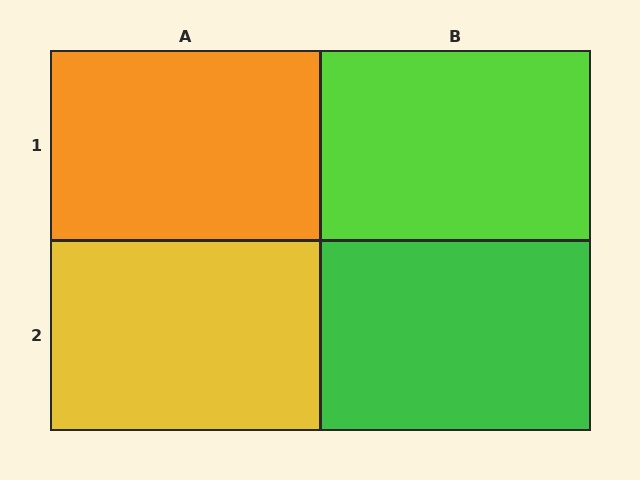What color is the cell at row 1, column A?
Orange.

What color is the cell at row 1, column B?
Lime.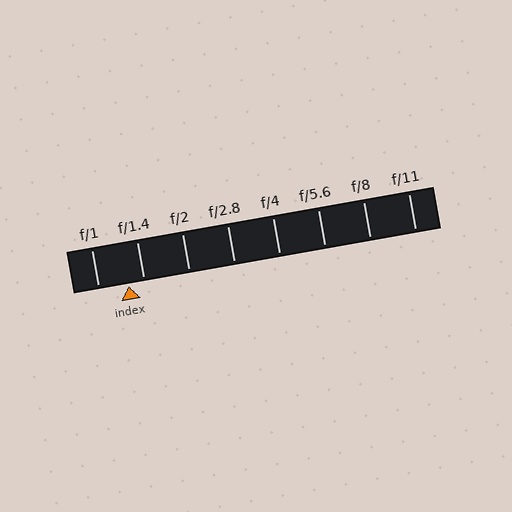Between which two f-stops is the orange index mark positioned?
The index mark is between f/1 and f/1.4.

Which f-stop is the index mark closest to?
The index mark is closest to f/1.4.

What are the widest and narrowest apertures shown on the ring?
The widest aperture shown is f/1 and the narrowest is f/11.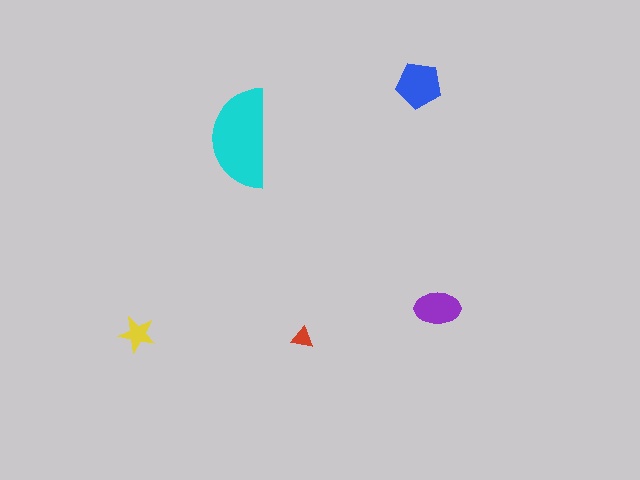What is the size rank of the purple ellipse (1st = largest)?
3rd.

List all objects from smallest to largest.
The red triangle, the yellow star, the purple ellipse, the blue pentagon, the cyan semicircle.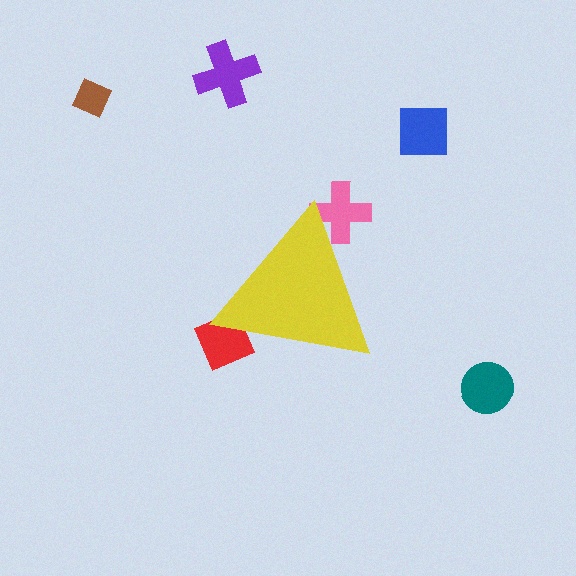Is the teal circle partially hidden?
No, the teal circle is fully visible.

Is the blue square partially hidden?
No, the blue square is fully visible.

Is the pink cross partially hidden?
Yes, the pink cross is partially hidden behind the yellow triangle.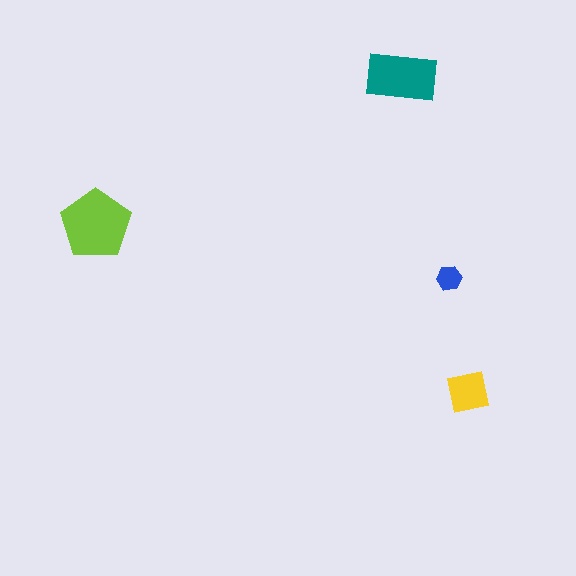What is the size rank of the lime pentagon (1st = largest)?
1st.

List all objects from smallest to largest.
The blue hexagon, the yellow square, the teal rectangle, the lime pentagon.